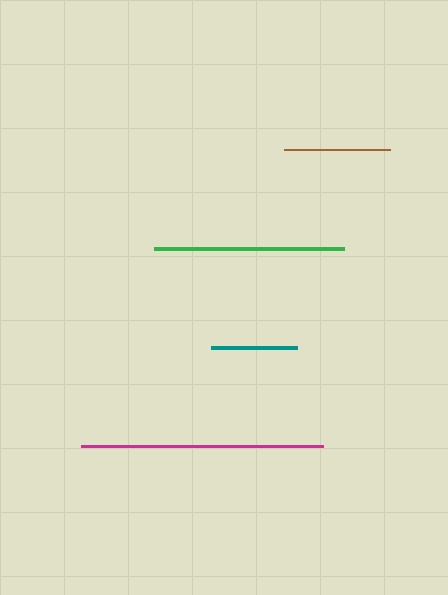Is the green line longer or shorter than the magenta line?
The magenta line is longer than the green line.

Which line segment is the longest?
The magenta line is the longest at approximately 241 pixels.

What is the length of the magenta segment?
The magenta segment is approximately 241 pixels long.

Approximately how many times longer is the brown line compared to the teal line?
The brown line is approximately 1.2 times the length of the teal line.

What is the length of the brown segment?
The brown segment is approximately 106 pixels long.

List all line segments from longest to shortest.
From longest to shortest: magenta, green, brown, teal.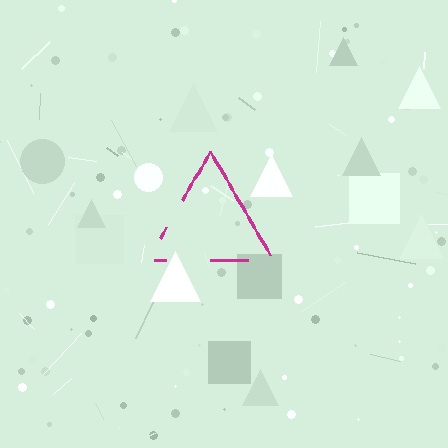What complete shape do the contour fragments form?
The contour fragments form a triangle.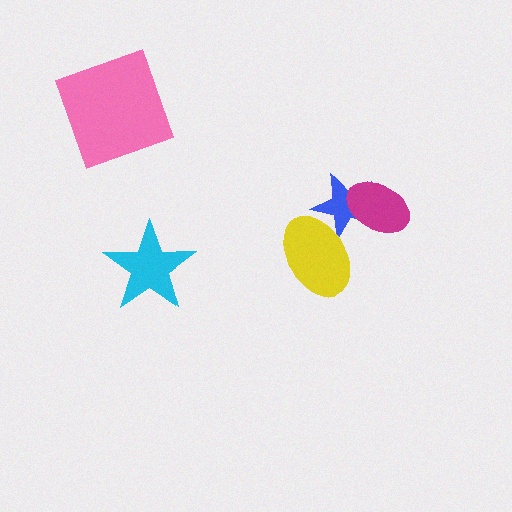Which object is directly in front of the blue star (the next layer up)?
The magenta ellipse is directly in front of the blue star.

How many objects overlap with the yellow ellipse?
1 object overlaps with the yellow ellipse.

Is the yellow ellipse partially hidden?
No, no other shape covers it.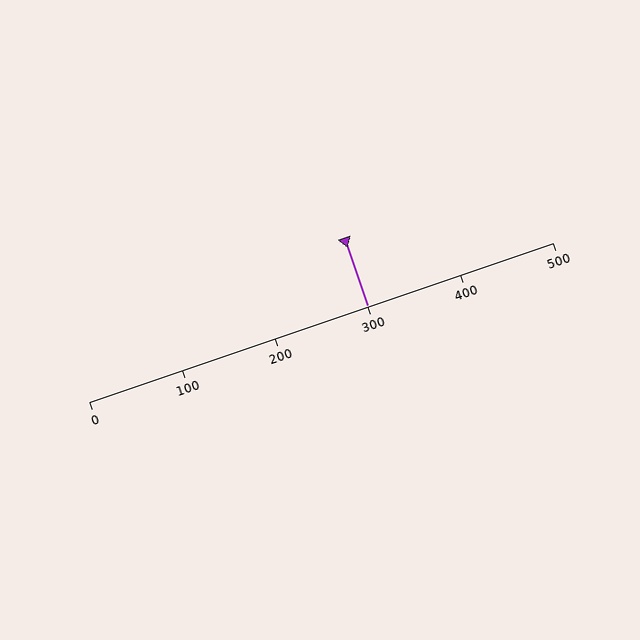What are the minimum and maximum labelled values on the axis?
The axis runs from 0 to 500.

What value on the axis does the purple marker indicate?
The marker indicates approximately 300.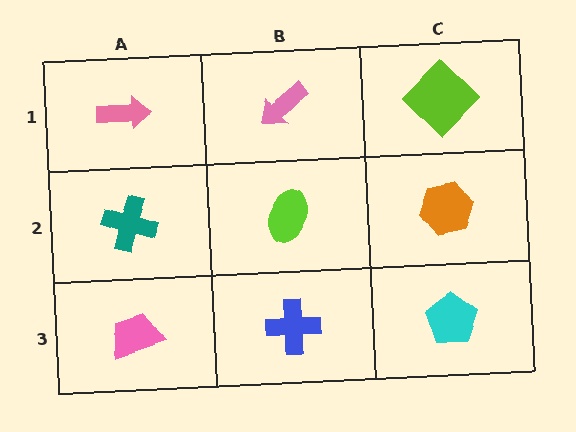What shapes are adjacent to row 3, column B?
A lime ellipse (row 2, column B), a pink trapezoid (row 3, column A), a cyan pentagon (row 3, column C).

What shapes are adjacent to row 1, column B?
A lime ellipse (row 2, column B), a pink arrow (row 1, column A), a lime diamond (row 1, column C).